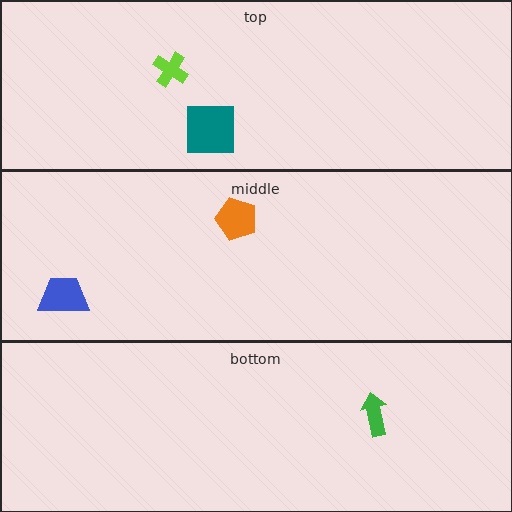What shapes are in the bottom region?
The green arrow.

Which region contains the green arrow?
The bottom region.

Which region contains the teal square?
The top region.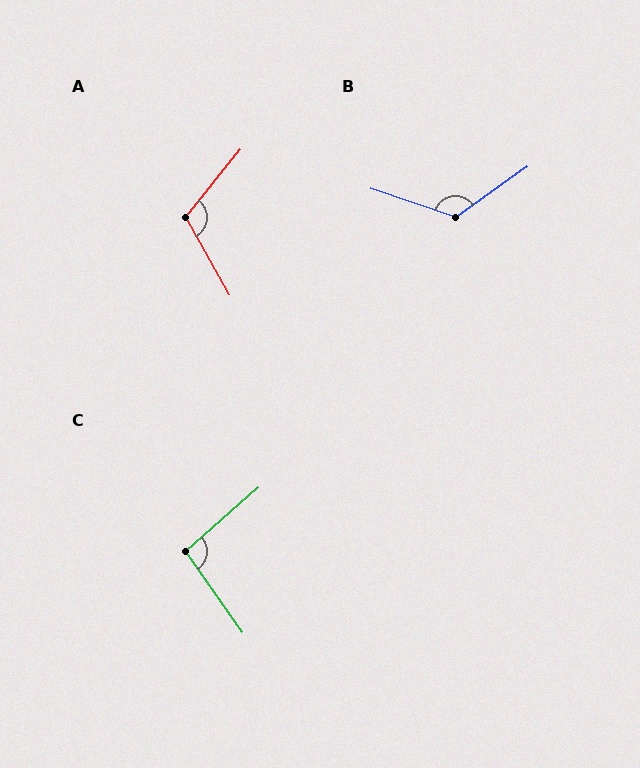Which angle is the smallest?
C, at approximately 96 degrees.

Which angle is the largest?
B, at approximately 126 degrees.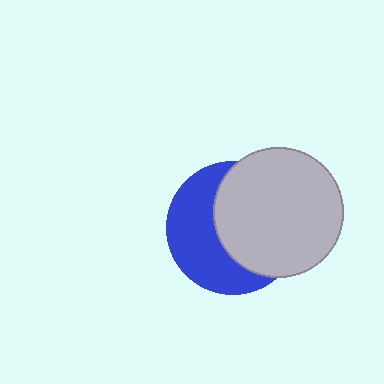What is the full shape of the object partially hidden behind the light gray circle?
The partially hidden object is a blue circle.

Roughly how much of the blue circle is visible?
About half of it is visible (roughly 46%).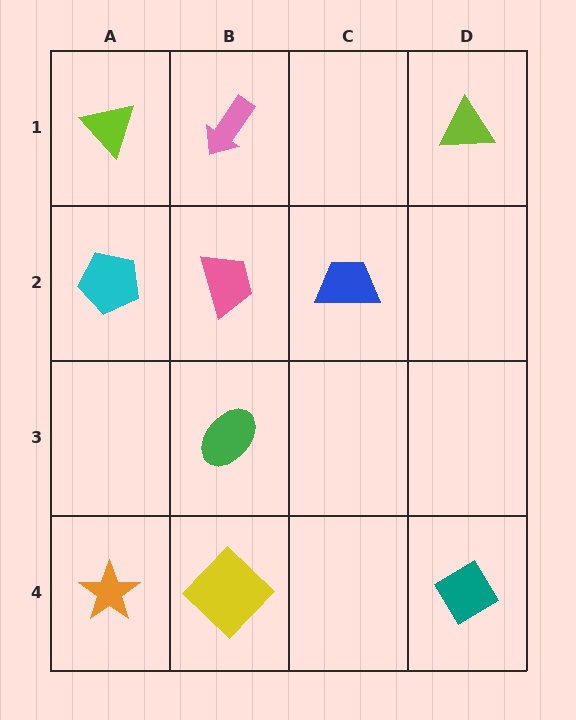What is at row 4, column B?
A yellow diamond.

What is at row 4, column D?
A teal diamond.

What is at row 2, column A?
A cyan pentagon.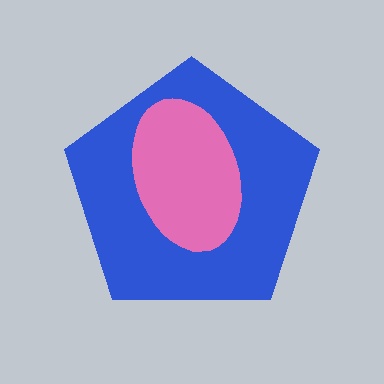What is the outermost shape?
The blue pentagon.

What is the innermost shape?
The pink ellipse.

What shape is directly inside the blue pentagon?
The pink ellipse.